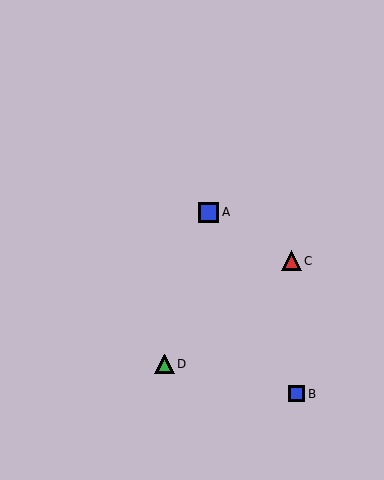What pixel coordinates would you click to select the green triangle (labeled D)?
Click at (165, 364) to select the green triangle D.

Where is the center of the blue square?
The center of the blue square is at (209, 212).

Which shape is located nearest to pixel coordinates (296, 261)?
The red triangle (labeled C) at (291, 261) is nearest to that location.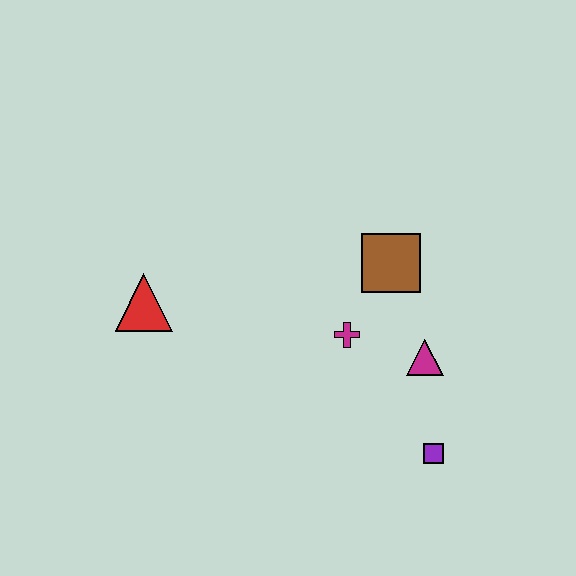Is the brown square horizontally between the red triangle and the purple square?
Yes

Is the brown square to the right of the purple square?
No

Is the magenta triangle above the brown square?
No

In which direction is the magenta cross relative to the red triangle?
The magenta cross is to the right of the red triangle.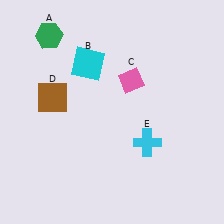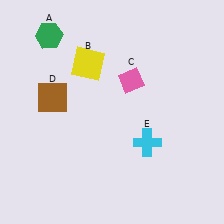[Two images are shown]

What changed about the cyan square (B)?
In Image 1, B is cyan. In Image 2, it changed to yellow.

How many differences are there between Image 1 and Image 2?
There is 1 difference between the two images.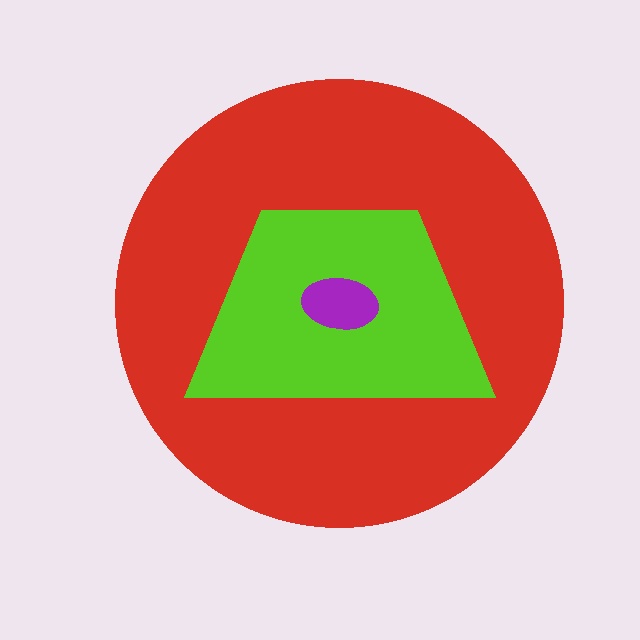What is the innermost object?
The purple ellipse.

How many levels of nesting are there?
3.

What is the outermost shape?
The red circle.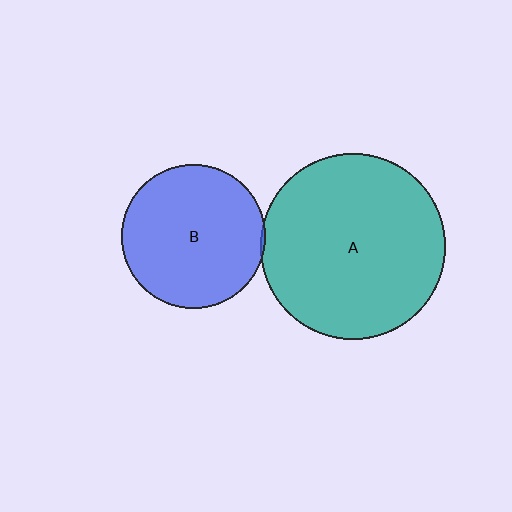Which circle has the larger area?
Circle A (teal).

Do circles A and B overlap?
Yes.